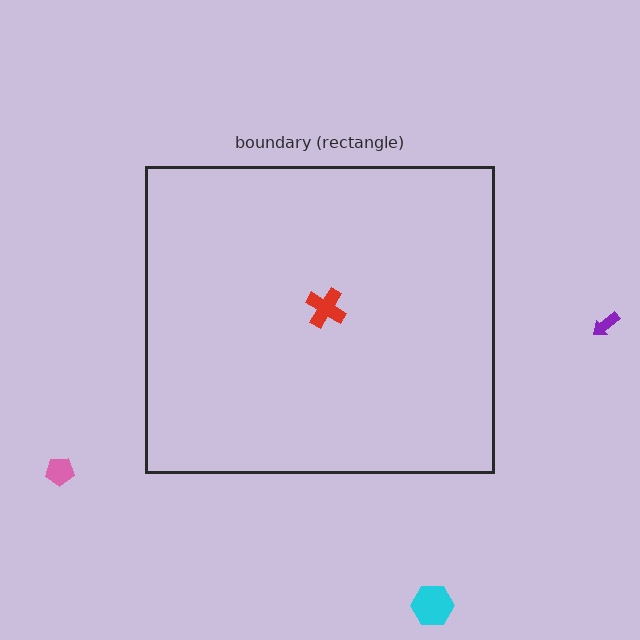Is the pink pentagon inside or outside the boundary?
Outside.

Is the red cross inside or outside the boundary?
Inside.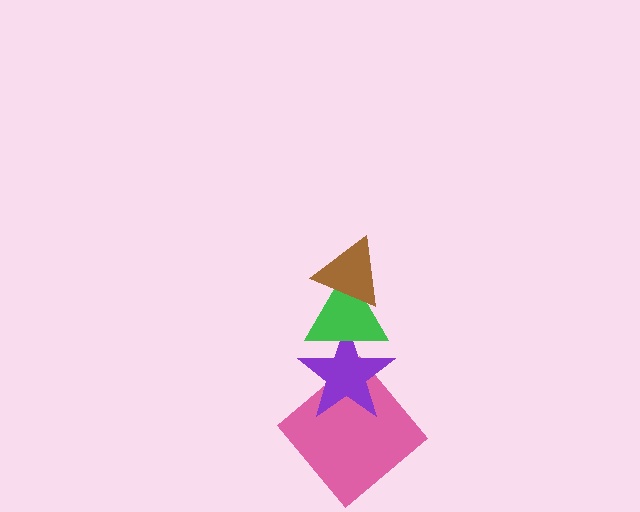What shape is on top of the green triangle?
The brown triangle is on top of the green triangle.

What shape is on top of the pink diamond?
The purple star is on top of the pink diamond.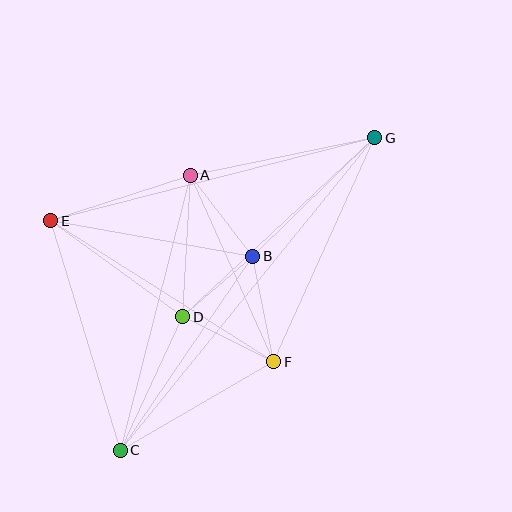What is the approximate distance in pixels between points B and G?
The distance between B and G is approximately 170 pixels.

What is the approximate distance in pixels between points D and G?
The distance between D and G is approximately 262 pixels.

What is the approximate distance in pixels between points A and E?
The distance between A and E is approximately 147 pixels.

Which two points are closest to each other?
Points B and D are closest to each other.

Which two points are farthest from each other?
Points C and G are farthest from each other.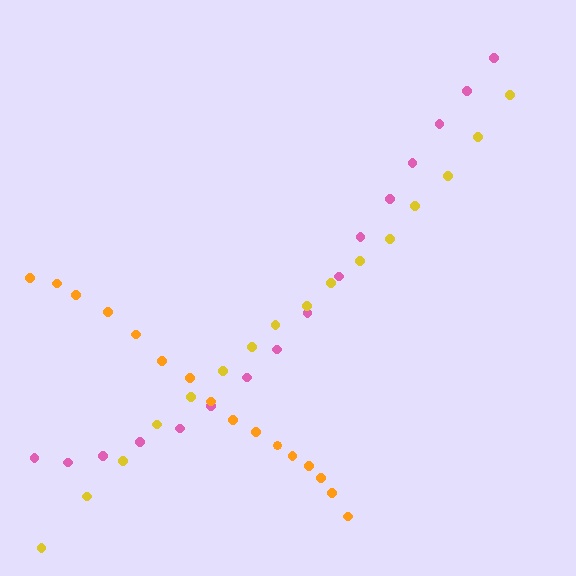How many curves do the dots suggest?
There are 3 distinct paths.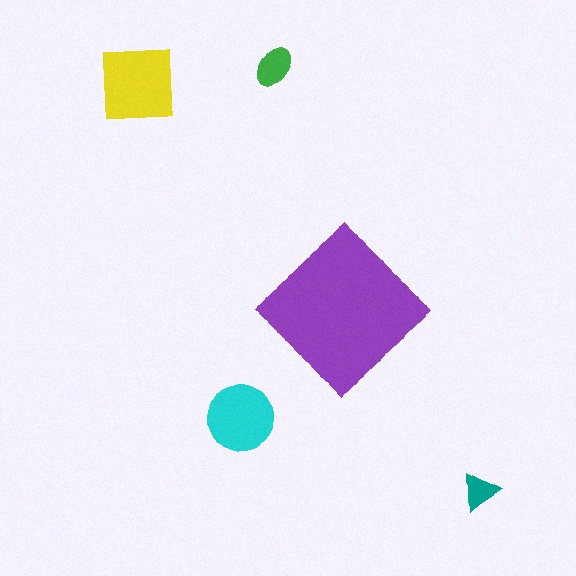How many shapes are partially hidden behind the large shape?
0 shapes are partially hidden.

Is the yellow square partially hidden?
No, the yellow square is fully visible.